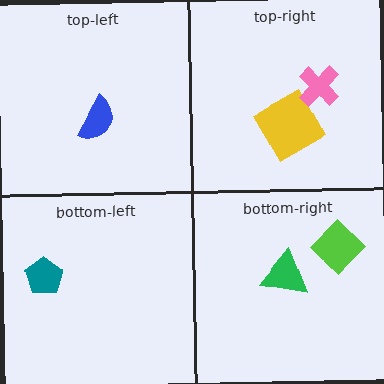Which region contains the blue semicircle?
The top-left region.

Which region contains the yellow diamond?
The top-right region.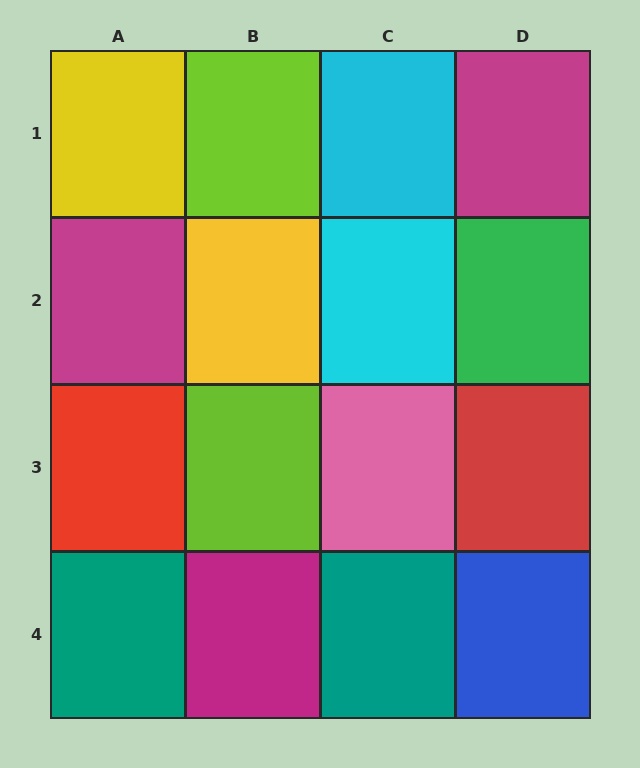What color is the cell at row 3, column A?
Red.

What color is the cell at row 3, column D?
Red.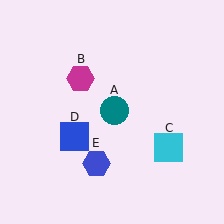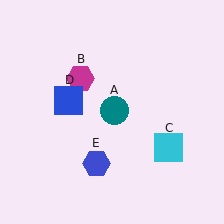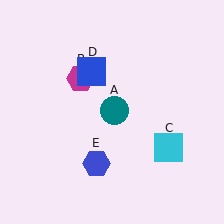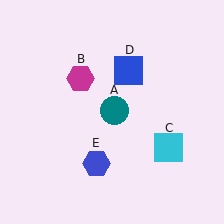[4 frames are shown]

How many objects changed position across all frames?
1 object changed position: blue square (object D).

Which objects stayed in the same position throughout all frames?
Teal circle (object A) and magenta hexagon (object B) and cyan square (object C) and blue hexagon (object E) remained stationary.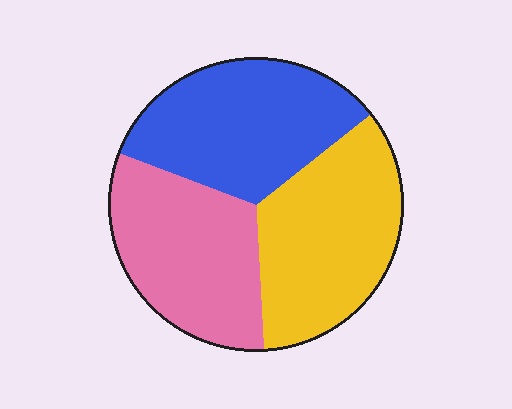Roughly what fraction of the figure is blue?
Blue covers roughly 35% of the figure.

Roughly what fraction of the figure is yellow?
Yellow covers about 35% of the figure.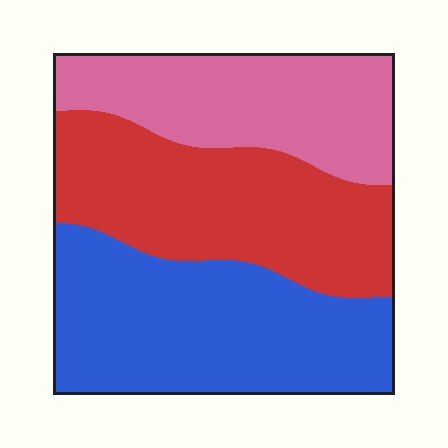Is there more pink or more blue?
Blue.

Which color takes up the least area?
Pink, at roughly 25%.